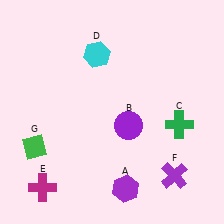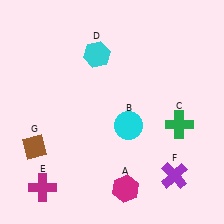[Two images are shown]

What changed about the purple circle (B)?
In Image 1, B is purple. In Image 2, it changed to cyan.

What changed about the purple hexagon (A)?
In Image 1, A is purple. In Image 2, it changed to magenta.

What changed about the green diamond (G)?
In Image 1, G is green. In Image 2, it changed to brown.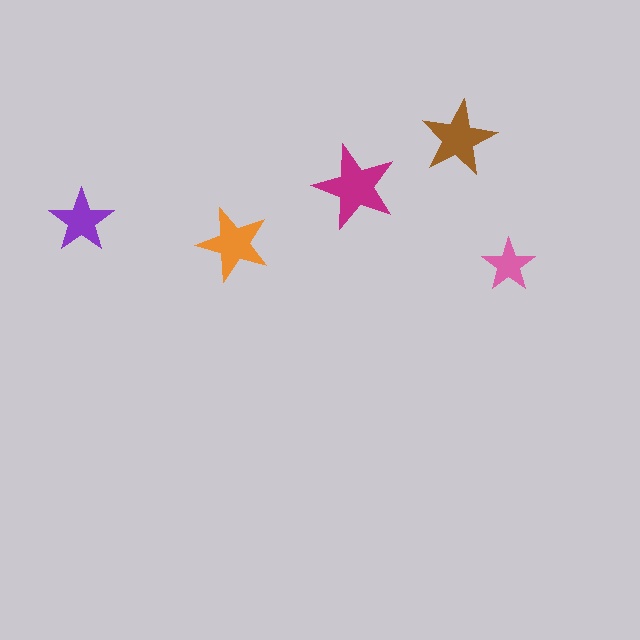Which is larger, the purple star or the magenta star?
The magenta one.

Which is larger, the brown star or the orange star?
The brown one.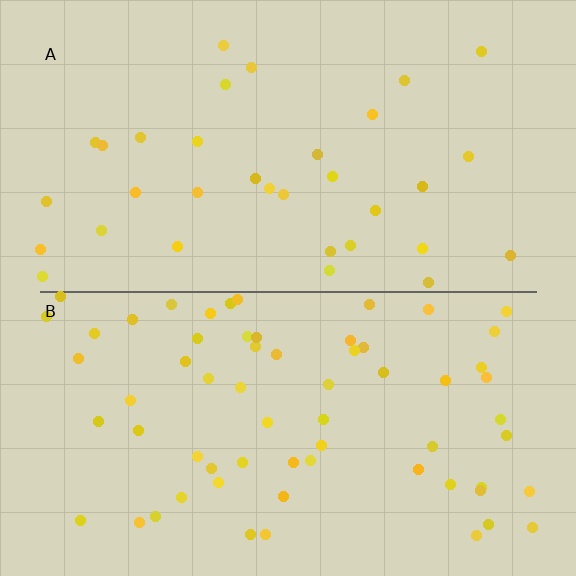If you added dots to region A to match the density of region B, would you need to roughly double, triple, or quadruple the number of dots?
Approximately double.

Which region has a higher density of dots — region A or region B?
B (the bottom).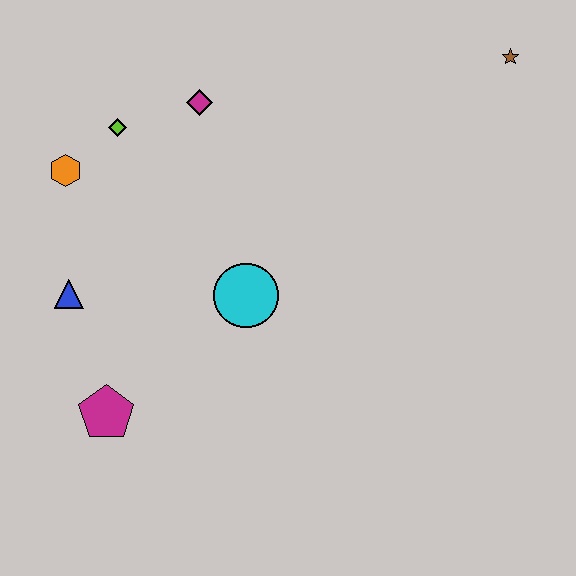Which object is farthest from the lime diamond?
The brown star is farthest from the lime diamond.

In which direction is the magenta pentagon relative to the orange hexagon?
The magenta pentagon is below the orange hexagon.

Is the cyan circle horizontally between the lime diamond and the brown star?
Yes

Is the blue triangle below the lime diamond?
Yes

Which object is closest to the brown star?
The magenta diamond is closest to the brown star.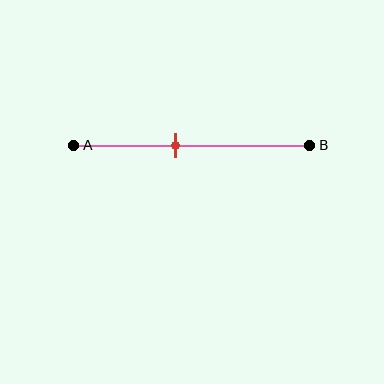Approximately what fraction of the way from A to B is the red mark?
The red mark is approximately 45% of the way from A to B.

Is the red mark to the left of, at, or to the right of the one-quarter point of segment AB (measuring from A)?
The red mark is to the right of the one-quarter point of segment AB.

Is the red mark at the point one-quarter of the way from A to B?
No, the mark is at about 45% from A, not at the 25% one-quarter point.